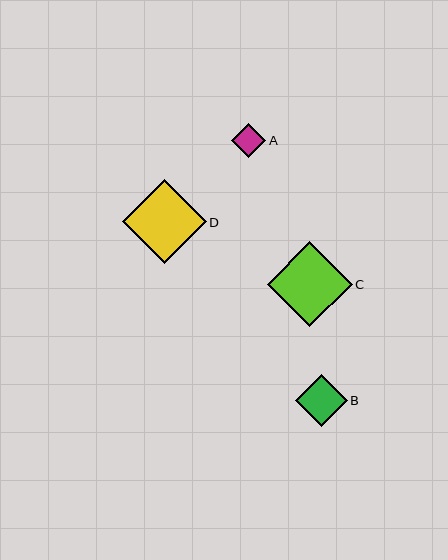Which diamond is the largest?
Diamond C is the largest with a size of approximately 84 pixels.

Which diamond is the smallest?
Diamond A is the smallest with a size of approximately 34 pixels.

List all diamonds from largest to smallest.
From largest to smallest: C, D, B, A.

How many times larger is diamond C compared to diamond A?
Diamond C is approximately 2.5 times the size of diamond A.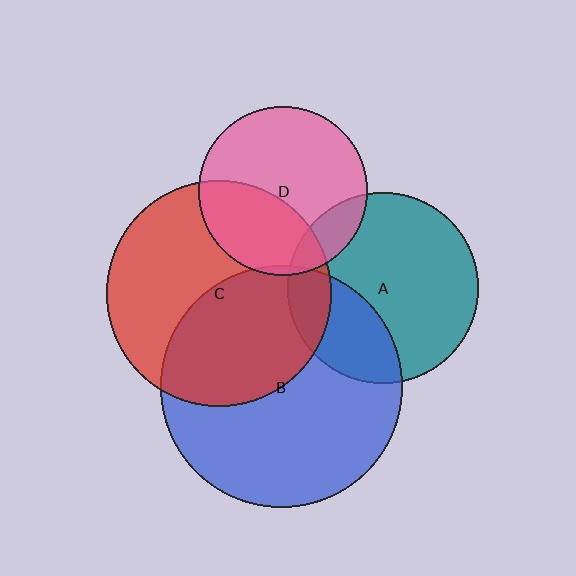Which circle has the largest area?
Circle B (blue).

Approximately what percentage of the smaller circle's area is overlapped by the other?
Approximately 35%.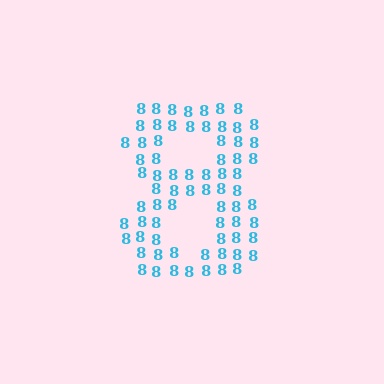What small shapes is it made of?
It is made of small digit 8's.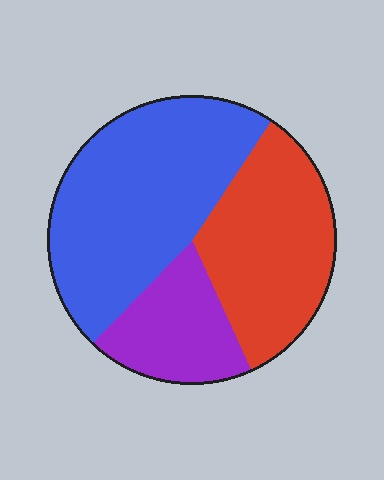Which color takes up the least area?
Purple, at roughly 20%.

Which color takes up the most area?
Blue, at roughly 45%.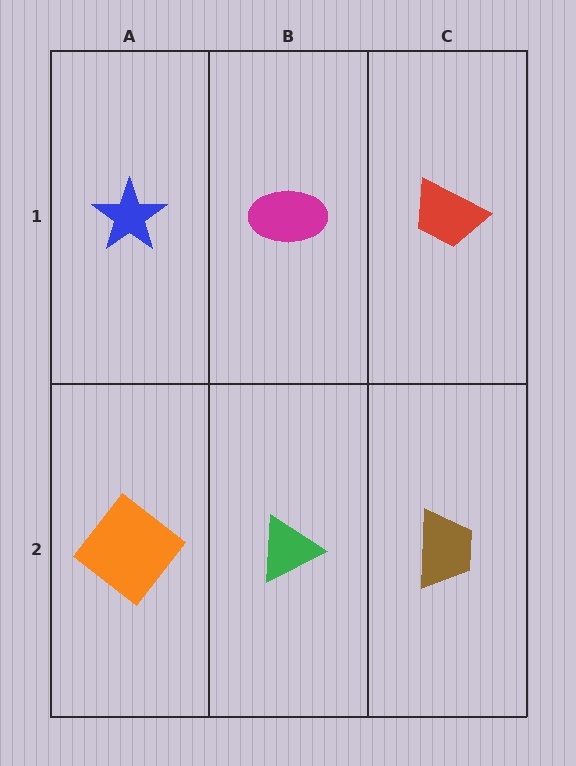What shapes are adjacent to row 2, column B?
A magenta ellipse (row 1, column B), an orange diamond (row 2, column A), a brown trapezoid (row 2, column C).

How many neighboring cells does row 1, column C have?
2.